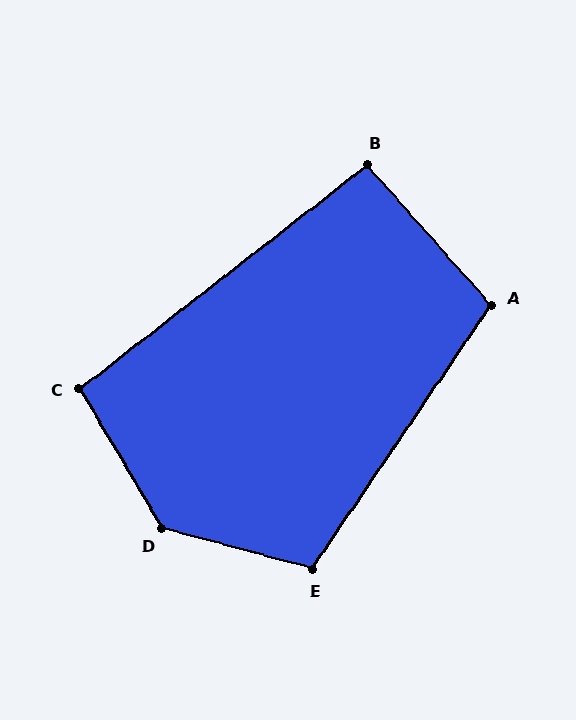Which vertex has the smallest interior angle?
B, at approximately 94 degrees.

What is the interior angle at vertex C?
Approximately 97 degrees (obtuse).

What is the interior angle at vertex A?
Approximately 104 degrees (obtuse).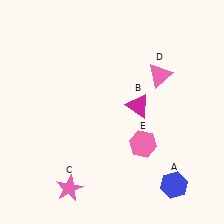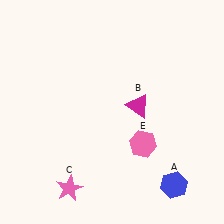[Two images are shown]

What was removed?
The pink triangle (D) was removed in Image 2.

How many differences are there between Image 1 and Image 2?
There is 1 difference between the two images.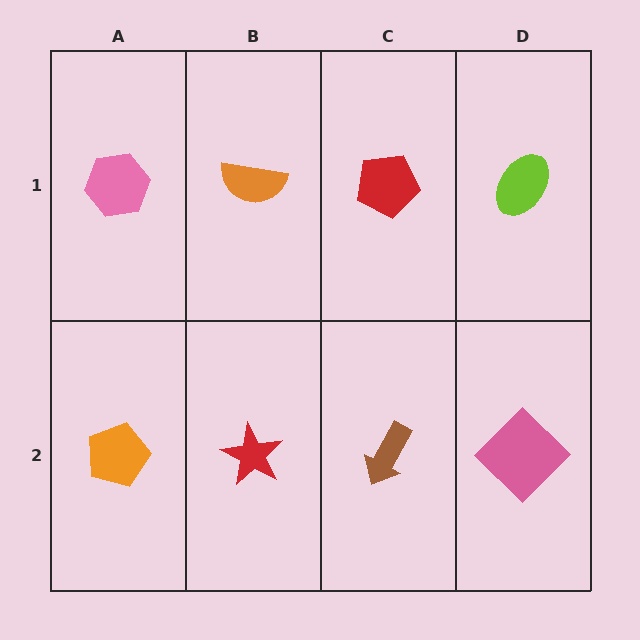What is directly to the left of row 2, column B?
An orange pentagon.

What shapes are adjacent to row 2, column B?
An orange semicircle (row 1, column B), an orange pentagon (row 2, column A), a brown arrow (row 2, column C).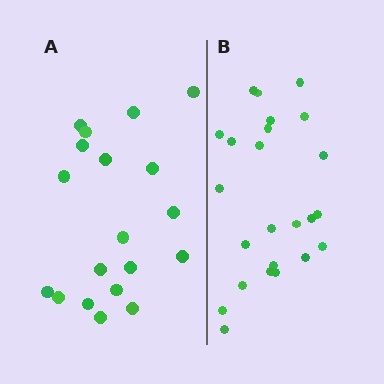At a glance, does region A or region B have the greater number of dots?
Region B (the right region) has more dots.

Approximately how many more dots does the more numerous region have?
Region B has about 5 more dots than region A.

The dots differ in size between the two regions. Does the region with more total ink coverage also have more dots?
No. Region A has more total ink coverage because its dots are larger, but region B actually contains more individual dots. Total area can be misleading — the number of items is what matters here.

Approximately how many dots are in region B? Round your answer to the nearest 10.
About 20 dots. (The exact count is 24, which rounds to 20.)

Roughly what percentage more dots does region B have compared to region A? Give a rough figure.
About 25% more.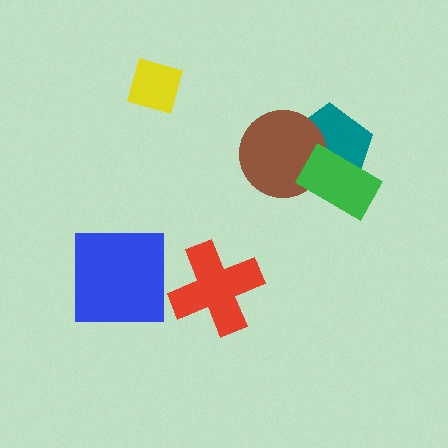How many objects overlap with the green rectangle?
2 objects overlap with the green rectangle.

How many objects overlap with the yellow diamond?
0 objects overlap with the yellow diamond.